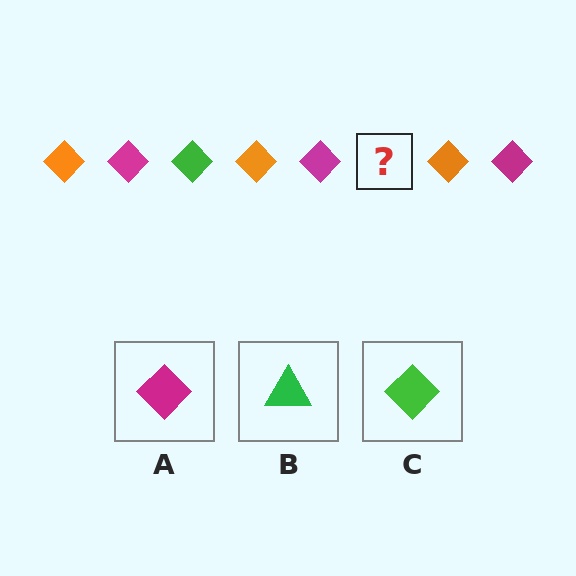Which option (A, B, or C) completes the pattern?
C.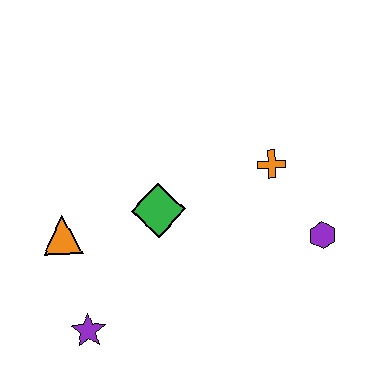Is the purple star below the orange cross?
Yes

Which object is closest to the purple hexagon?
The orange cross is closest to the purple hexagon.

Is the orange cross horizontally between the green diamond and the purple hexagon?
Yes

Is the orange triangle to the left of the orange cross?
Yes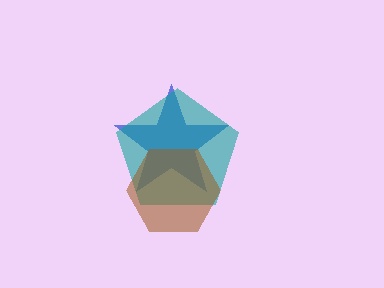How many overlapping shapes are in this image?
There are 3 overlapping shapes in the image.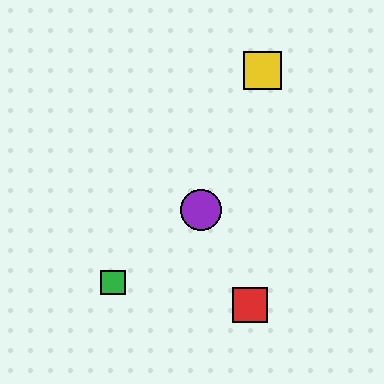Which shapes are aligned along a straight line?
The blue triangle, the yellow square, the purple circle are aligned along a straight line.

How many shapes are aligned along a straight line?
3 shapes (the blue triangle, the yellow square, the purple circle) are aligned along a straight line.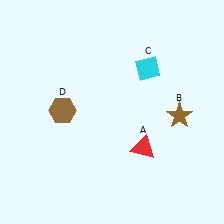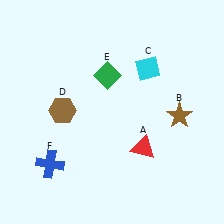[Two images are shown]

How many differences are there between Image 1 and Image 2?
There are 2 differences between the two images.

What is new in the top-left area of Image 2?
A green diamond (E) was added in the top-left area of Image 2.